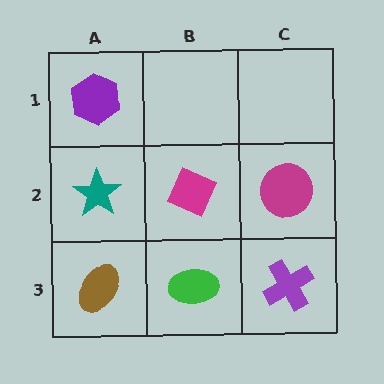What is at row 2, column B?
A magenta diamond.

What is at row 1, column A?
A purple hexagon.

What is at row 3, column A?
A brown ellipse.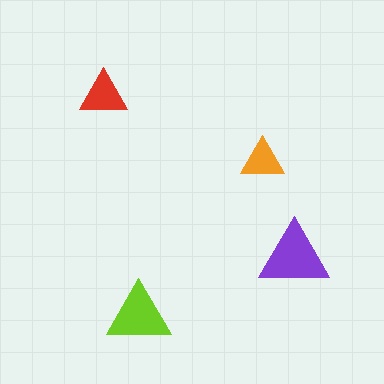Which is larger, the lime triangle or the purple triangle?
The purple one.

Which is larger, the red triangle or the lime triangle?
The lime one.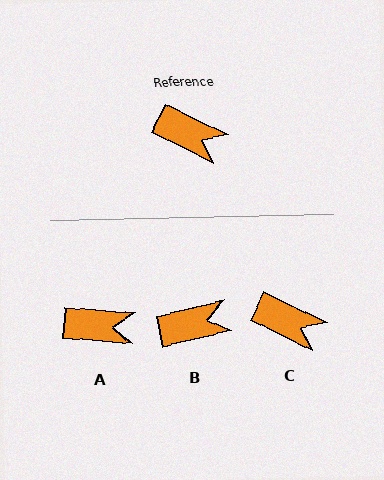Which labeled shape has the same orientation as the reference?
C.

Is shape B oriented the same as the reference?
No, it is off by about 40 degrees.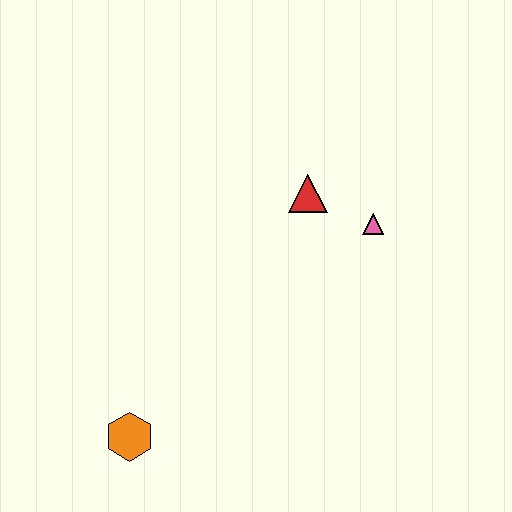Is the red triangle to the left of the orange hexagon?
No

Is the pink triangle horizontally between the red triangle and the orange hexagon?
No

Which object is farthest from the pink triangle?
The orange hexagon is farthest from the pink triangle.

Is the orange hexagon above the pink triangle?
No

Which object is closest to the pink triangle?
The red triangle is closest to the pink triangle.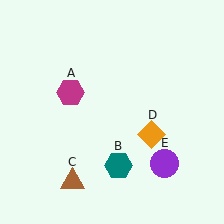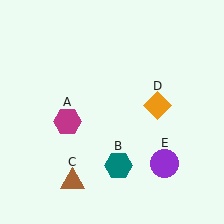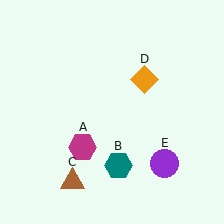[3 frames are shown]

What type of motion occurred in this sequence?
The magenta hexagon (object A), orange diamond (object D) rotated counterclockwise around the center of the scene.